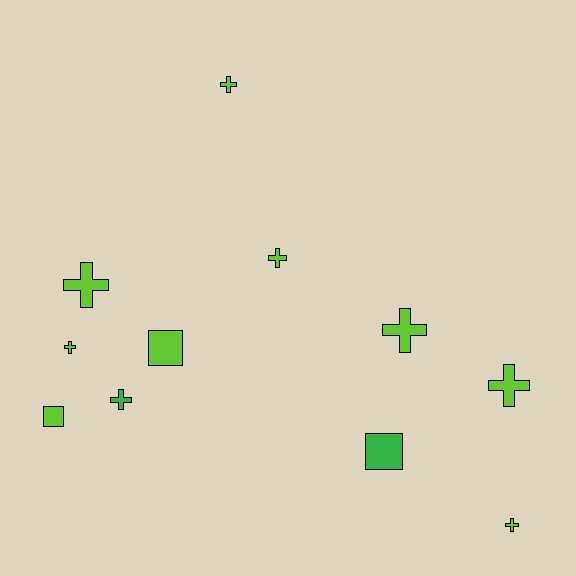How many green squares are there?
There is 1 green square.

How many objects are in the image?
There are 11 objects.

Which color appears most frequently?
Lime, with 9 objects.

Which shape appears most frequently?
Cross, with 8 objects.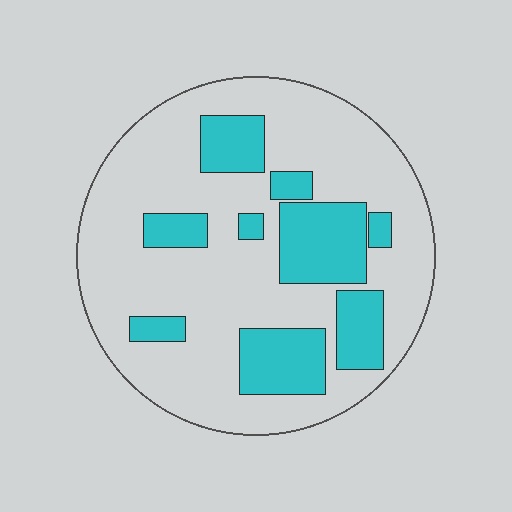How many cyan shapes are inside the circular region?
9.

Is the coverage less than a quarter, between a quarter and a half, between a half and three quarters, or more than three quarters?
Between a quarter and a half.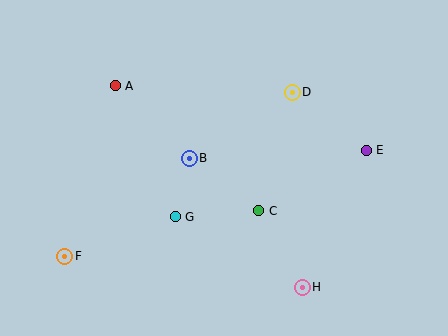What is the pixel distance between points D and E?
The distance between D and E is 94 pixels.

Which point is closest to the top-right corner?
Point E is closest to the top-right corner.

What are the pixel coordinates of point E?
Point E is at (366, 150).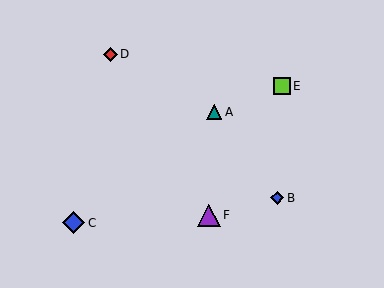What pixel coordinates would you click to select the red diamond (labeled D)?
Click at (110, 54) to select the red diamond D.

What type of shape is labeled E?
Shape E is a lime square.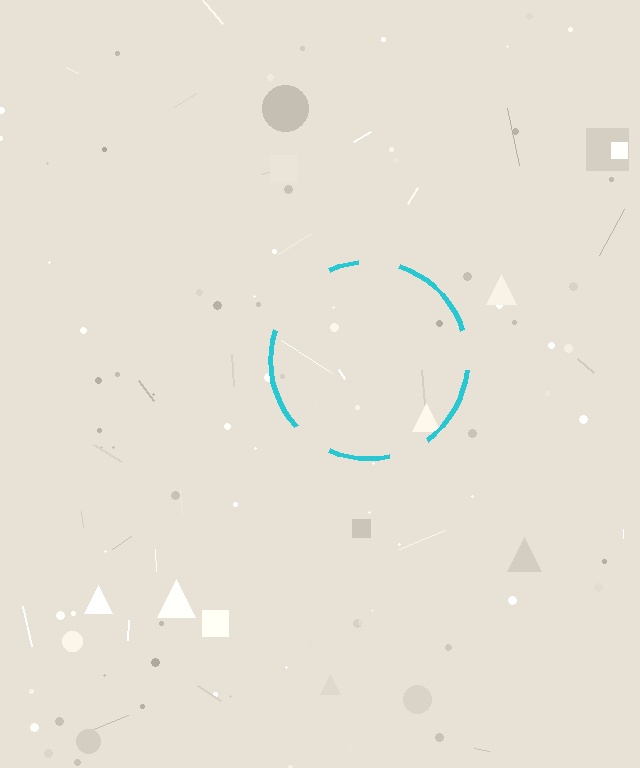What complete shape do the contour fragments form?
The contour fragments form a circle.